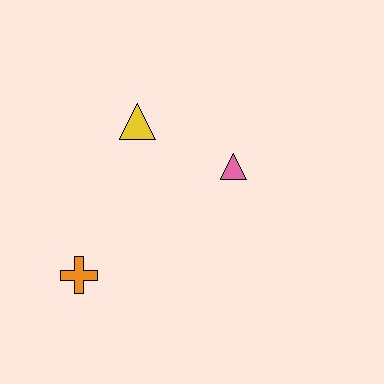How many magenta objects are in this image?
There are no magenta objects.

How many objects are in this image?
There are 3 objects.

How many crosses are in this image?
There is 1 cross.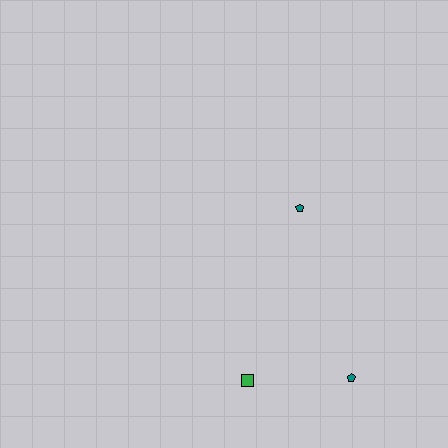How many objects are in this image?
There are 3 objects.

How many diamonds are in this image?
There are no diamonds.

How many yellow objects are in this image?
There are no yellow objects.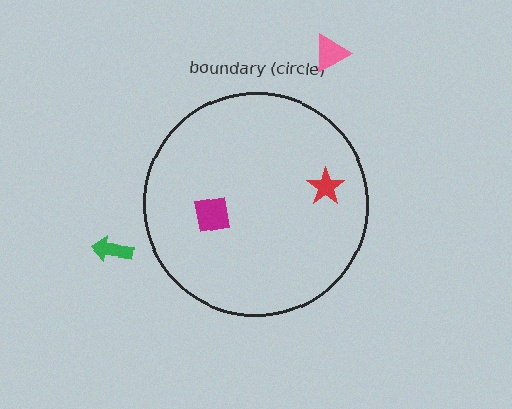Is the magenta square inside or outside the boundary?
Inside.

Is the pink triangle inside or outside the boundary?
Outside.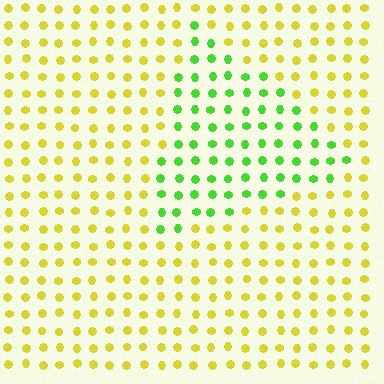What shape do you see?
I see a triangle.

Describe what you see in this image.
The image is filled with small yellow elements in a uniform arrangement. A triangle-shaped region is visible where the elements are tinted to a slightly different hue, forming a subtle color boundary.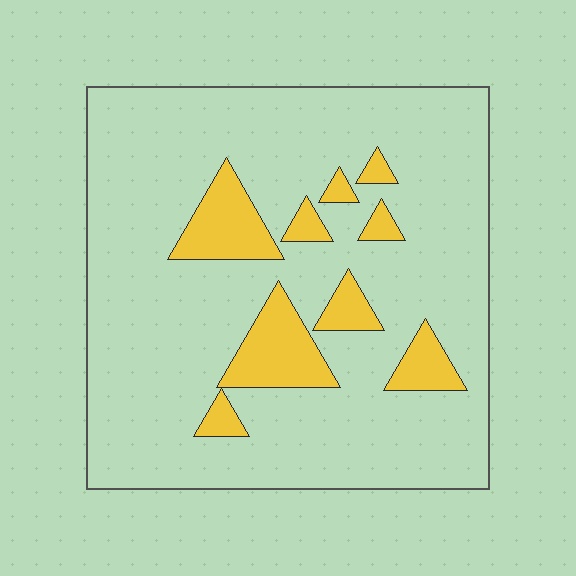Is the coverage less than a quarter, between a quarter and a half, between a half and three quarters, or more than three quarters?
Less than a quarter.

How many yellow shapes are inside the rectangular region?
9.